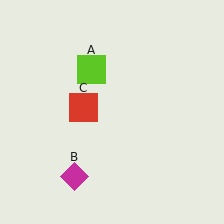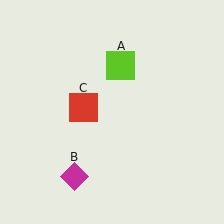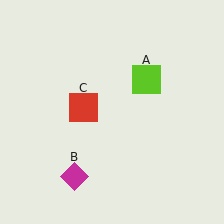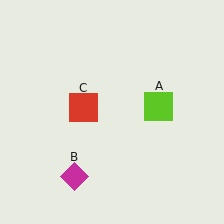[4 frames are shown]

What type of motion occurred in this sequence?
The lime square (object A) rotated clockwise around the center of the scene.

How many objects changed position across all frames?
1 object changed position: lime square (object A).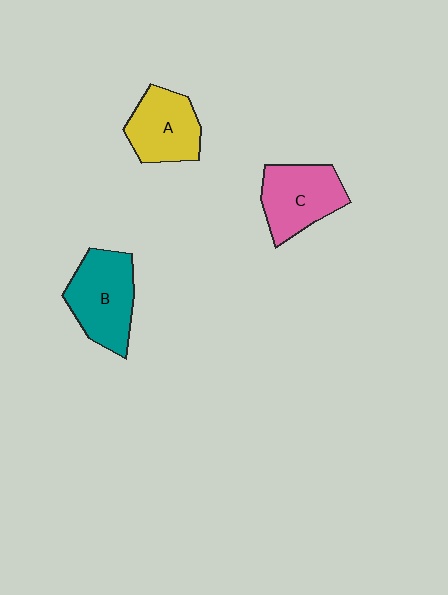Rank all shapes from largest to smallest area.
From largest to smallest: B (teal), C (pink), A (yellow).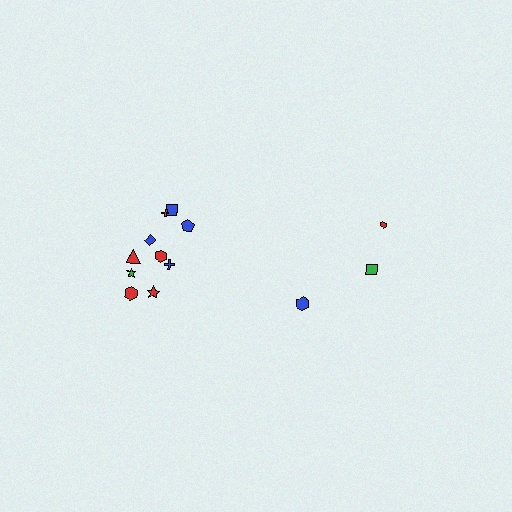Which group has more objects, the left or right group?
The left group.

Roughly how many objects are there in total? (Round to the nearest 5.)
Roughly 15 objects in total.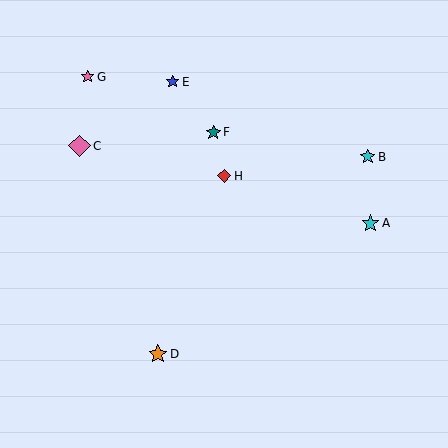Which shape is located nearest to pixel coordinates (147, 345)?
The orange star (labeled D) at (158, 354) is nearest to that location.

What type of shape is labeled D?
Shape D is an orange star.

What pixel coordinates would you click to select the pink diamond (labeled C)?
Click at (79, 146) to select the pink diamond C.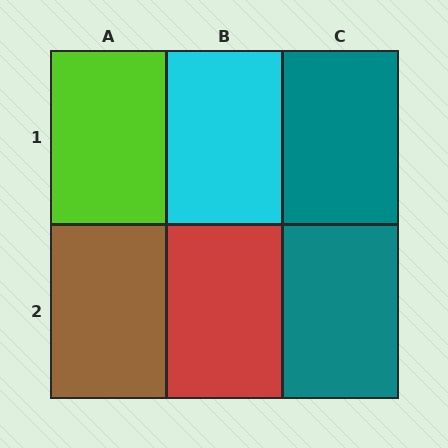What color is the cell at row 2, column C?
Teal.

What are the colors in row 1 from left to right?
Lime, cyan, teal.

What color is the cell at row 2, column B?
Red.